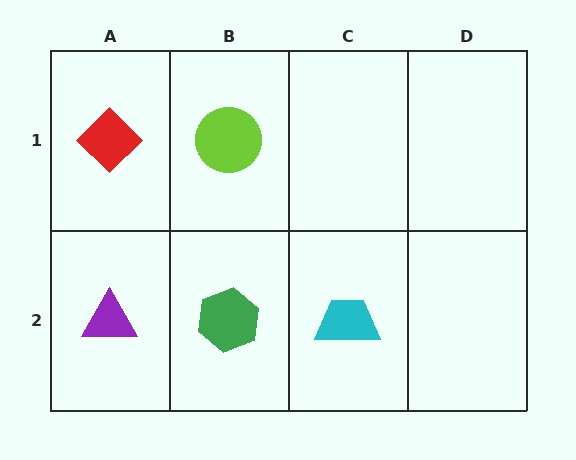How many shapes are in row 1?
2 shapes.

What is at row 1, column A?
A red diamond.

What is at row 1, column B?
A lime circle.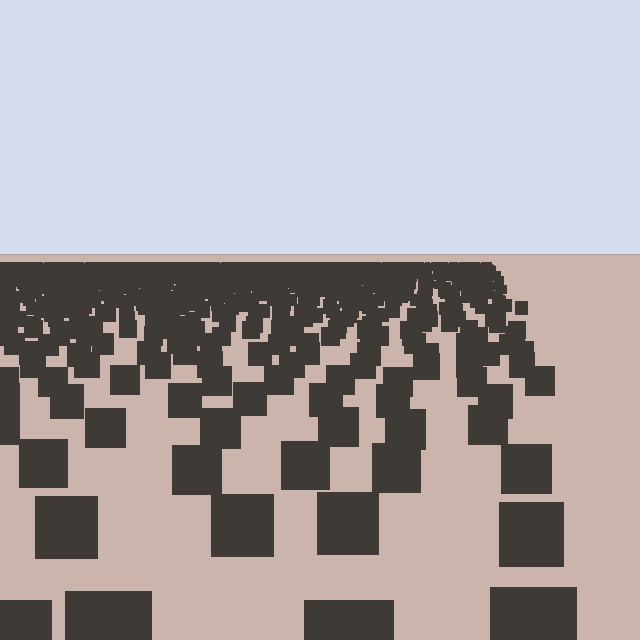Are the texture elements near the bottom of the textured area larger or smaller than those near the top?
Larger. Near the bottom, elements are closer to the viewer and appear at a bigger on-screen size.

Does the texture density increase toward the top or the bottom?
Density increases toward the top.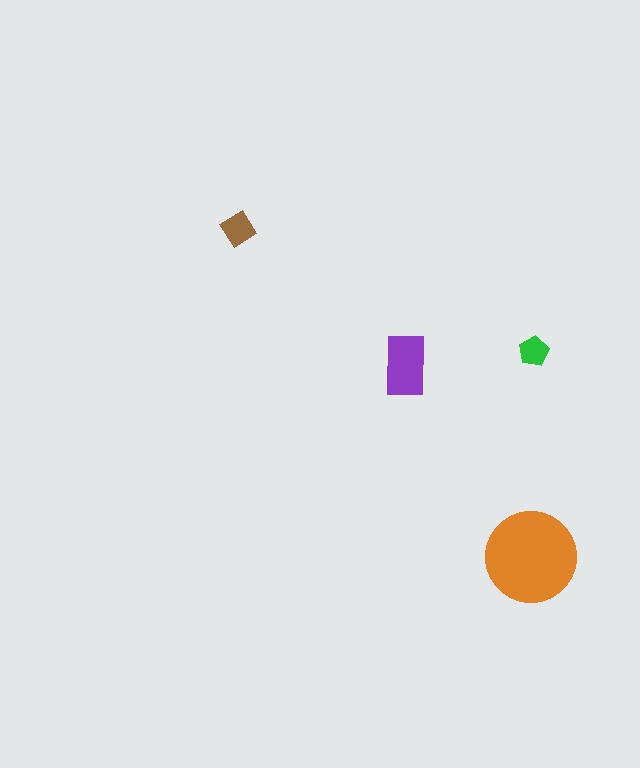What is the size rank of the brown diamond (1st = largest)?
3rd.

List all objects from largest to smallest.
The orange circle, the purple rectangle, the brown diamond, the green pentagon.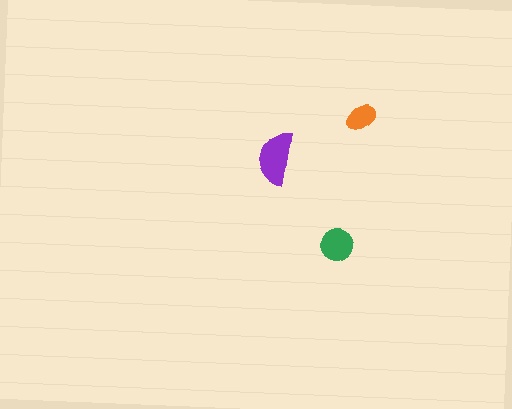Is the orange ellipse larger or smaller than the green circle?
Smaller.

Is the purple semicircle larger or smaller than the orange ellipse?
Larger.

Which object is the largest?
The purple semicircle.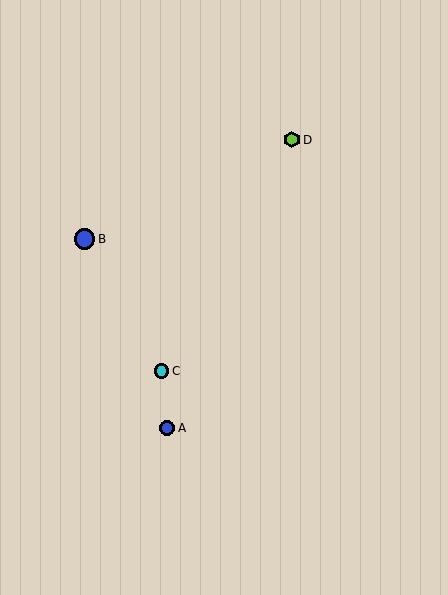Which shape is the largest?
The blue circle (labeled B) is the largest.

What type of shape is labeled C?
Shape C is a cyan circle.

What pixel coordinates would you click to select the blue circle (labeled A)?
Click at (167, 428) to select the blue circle A.